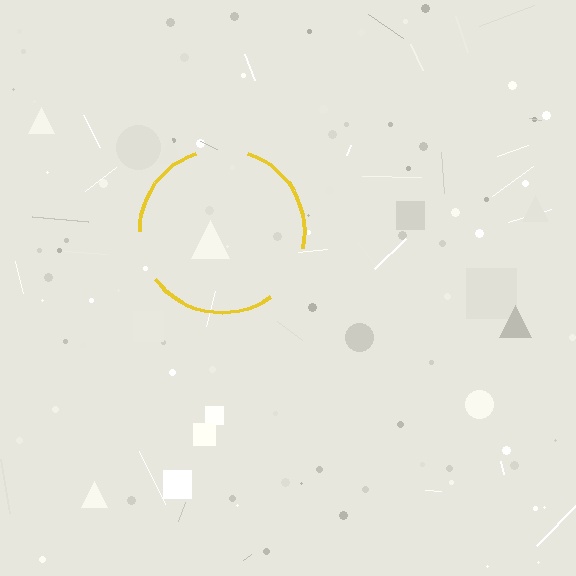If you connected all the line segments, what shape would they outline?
They would outline a circle.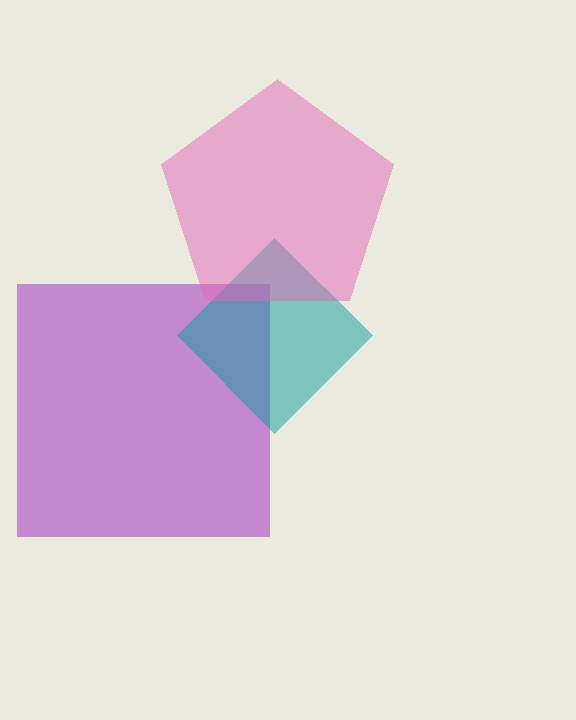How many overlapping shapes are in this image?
There are 3 overlapping shapes in the image.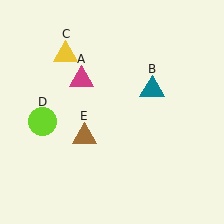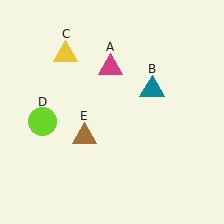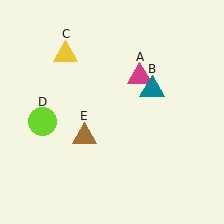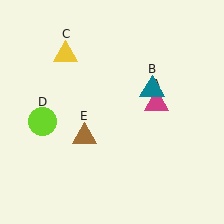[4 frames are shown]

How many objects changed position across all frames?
1 object changed position: magenta triangle (object A).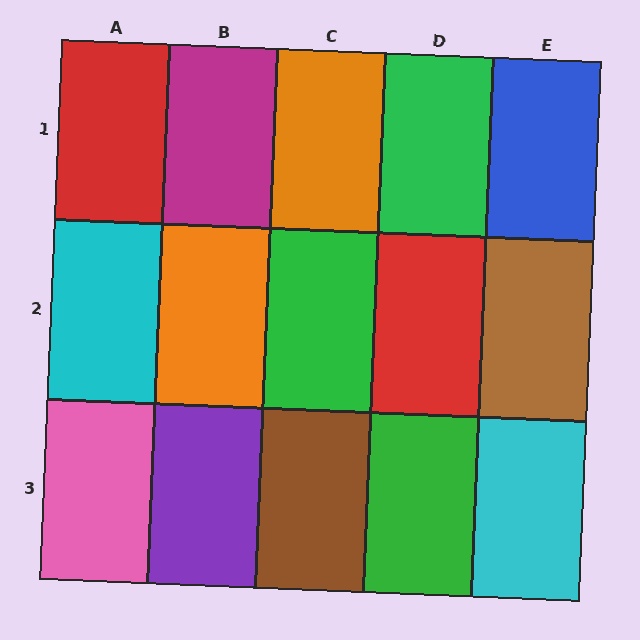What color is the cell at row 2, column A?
Cyan.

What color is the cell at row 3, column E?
Cyan.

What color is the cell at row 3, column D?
Green.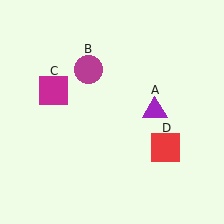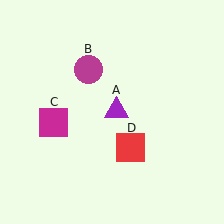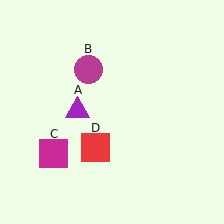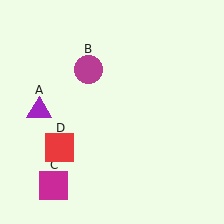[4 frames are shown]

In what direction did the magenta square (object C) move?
The magenta square (object C) moved down.